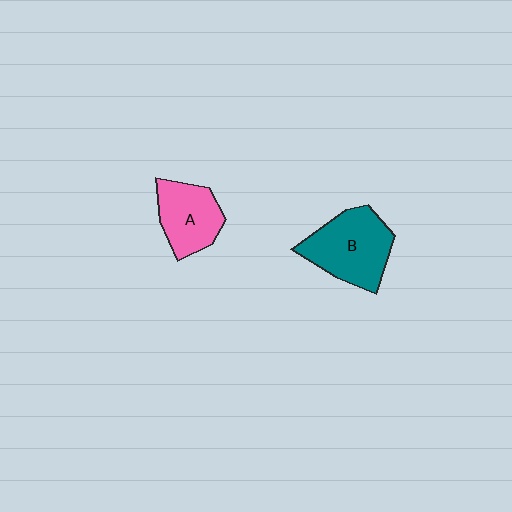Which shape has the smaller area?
Shape A (pink).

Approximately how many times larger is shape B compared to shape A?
Approximately 1.3 times.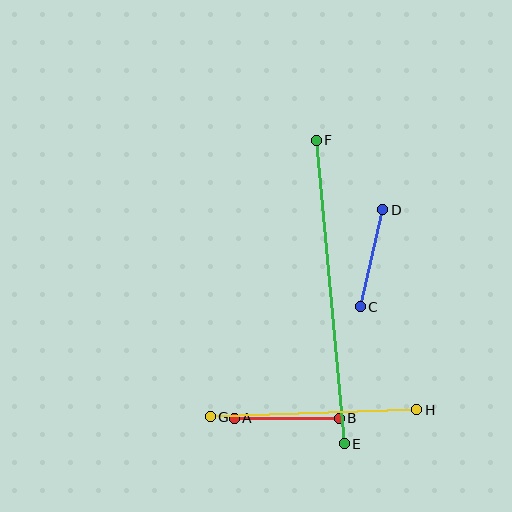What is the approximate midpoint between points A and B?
The midpoint is at approximately (287, 418) pixels.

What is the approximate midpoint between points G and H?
The midpoint is at approximately (314, 413) pixels.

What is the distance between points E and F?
The distance is approximately 304 pixels.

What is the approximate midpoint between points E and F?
The midpoint is at approximately (330, 292) pixels.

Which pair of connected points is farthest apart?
Points E and F are farthest apart.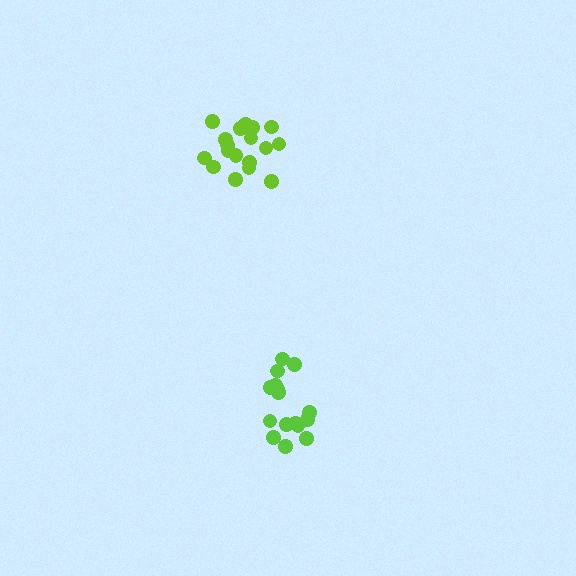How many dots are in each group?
Group 1: 18 dots, Group 2: 16 dots (34 total).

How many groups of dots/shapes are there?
There are 2 groups.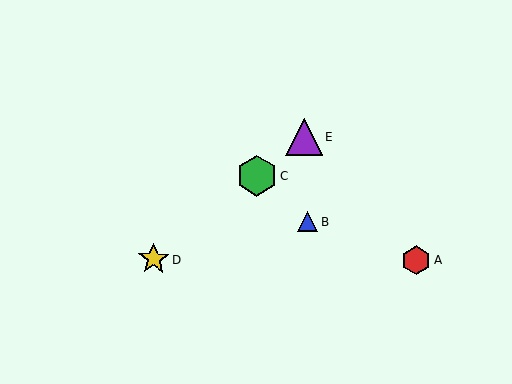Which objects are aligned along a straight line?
Objects C, D, E are aligned along a straight line.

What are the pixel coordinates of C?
Object C is at (257, 176).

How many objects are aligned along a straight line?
3 objects (C, D, E) are aligned along a straight line.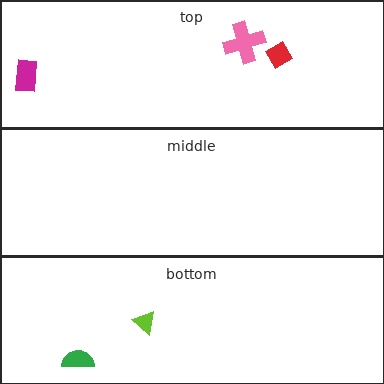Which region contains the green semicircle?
The bottom region.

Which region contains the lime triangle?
The bottom region.